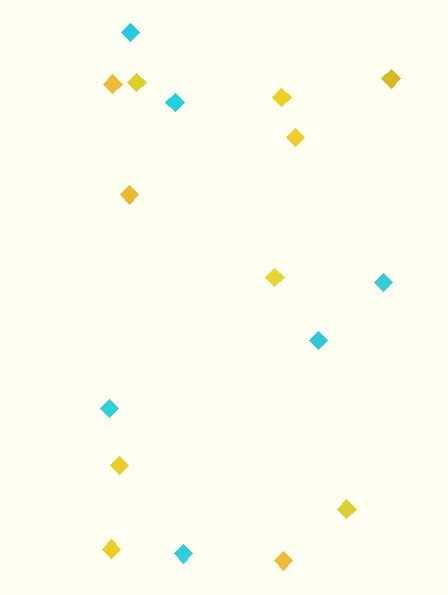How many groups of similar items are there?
There are 2 groups: one group of yellow diamonds (11) and one group of cyan diamonds (6).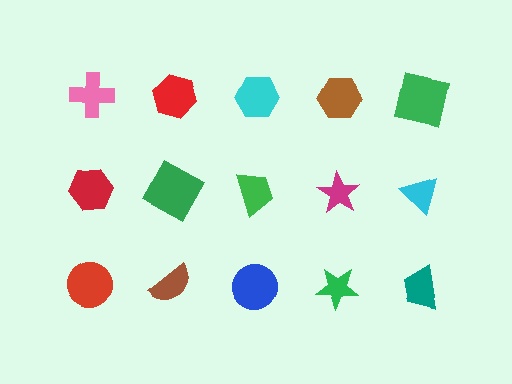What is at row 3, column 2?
A brown semicircle.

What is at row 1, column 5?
A green square.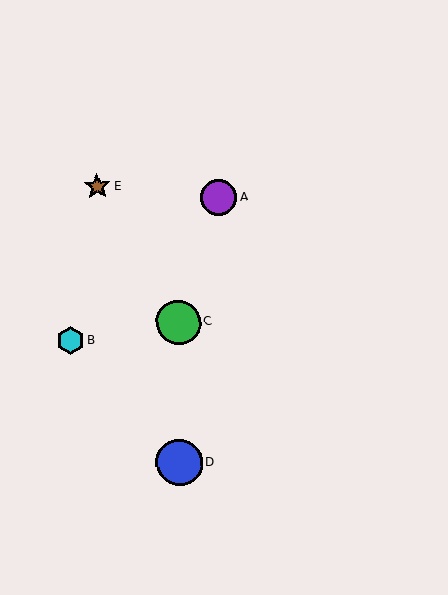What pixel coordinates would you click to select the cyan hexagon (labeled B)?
Click at (70, 340) to select the cyan hexagon B.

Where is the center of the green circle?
The center of the green circle is at (179, 322).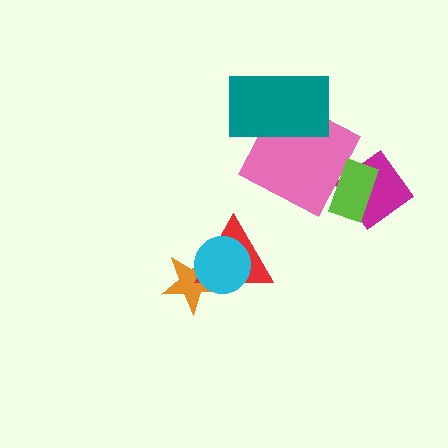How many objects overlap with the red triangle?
2 objects overlap with the red triangle.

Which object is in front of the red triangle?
The cyan circle is in front of the red triangle.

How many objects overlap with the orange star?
2 objects overlap with the orange star.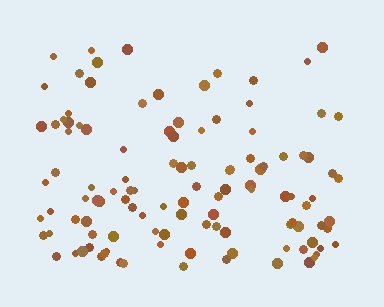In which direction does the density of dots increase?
From top to bottom, with the bottom side densest.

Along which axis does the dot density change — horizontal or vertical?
Vertical.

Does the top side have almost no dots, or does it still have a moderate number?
Still a moderate number, just noticeably fewer than the bottom.